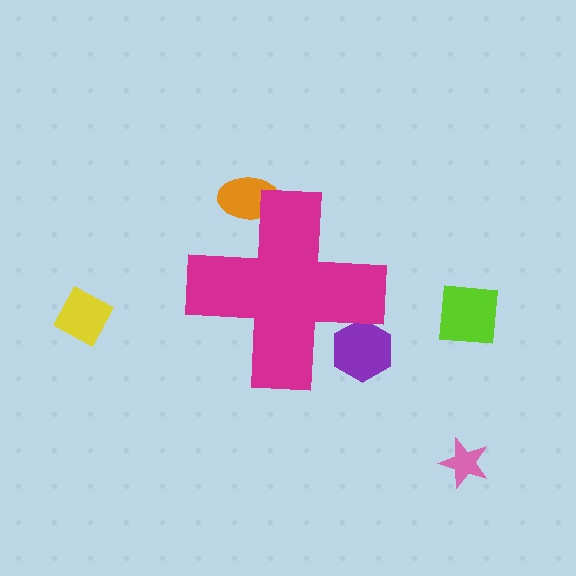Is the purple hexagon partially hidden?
Yes, the purple hexagon is partially hidden behind the magenta cross.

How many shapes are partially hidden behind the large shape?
2 shapes are partially hidden.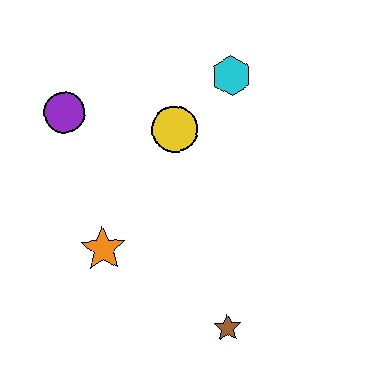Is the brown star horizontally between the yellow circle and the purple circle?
No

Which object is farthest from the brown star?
The purple circle is farthest from the brown star.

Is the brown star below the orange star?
Yes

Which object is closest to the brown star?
The orange star is closest to the brown star.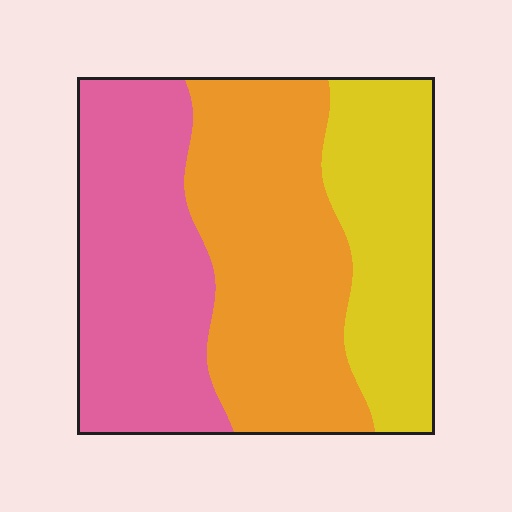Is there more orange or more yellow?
Orange.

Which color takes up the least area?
Yellow, at roughly 25%.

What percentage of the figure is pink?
Pink takes up about one third (1/3) of the figure.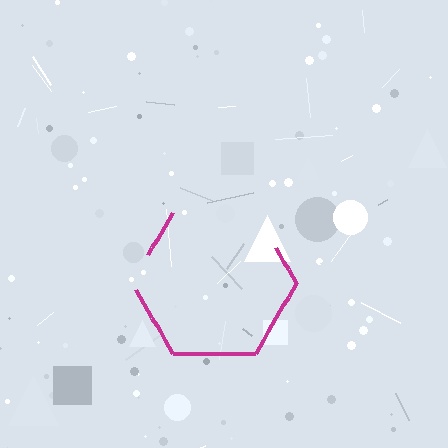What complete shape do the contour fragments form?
The contour fragments form a hexagon.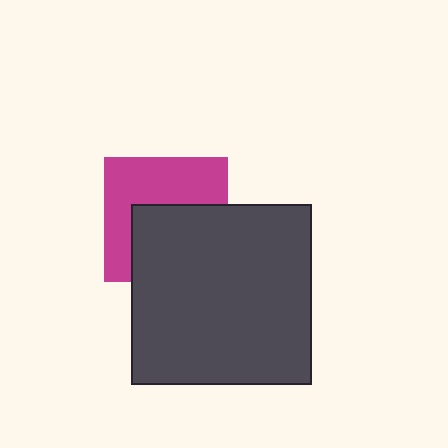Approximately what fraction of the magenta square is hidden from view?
Roughly 49% of the magenta square is hidden behind the dark gray square.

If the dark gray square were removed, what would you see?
You would see the complete magenta square.